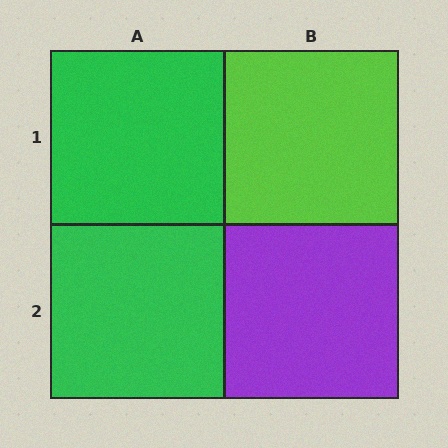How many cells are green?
2 cells are green.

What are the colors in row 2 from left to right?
Green, purple.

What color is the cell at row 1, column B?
Lime.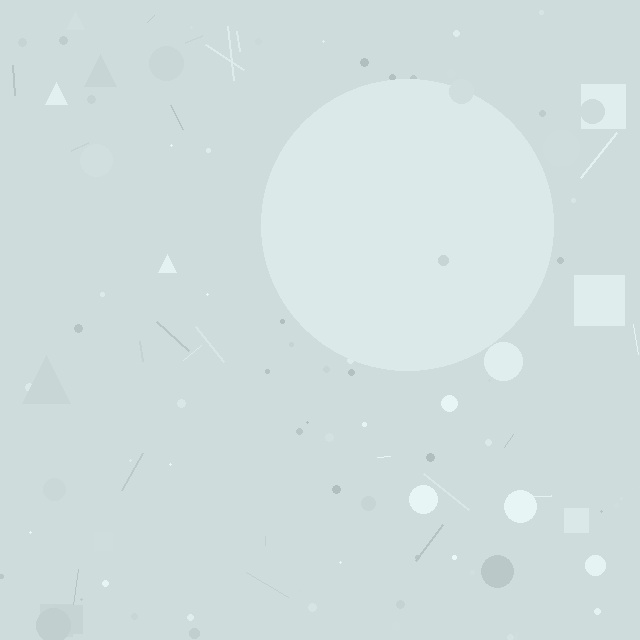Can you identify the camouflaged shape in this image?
The camouflaged shape is a circle.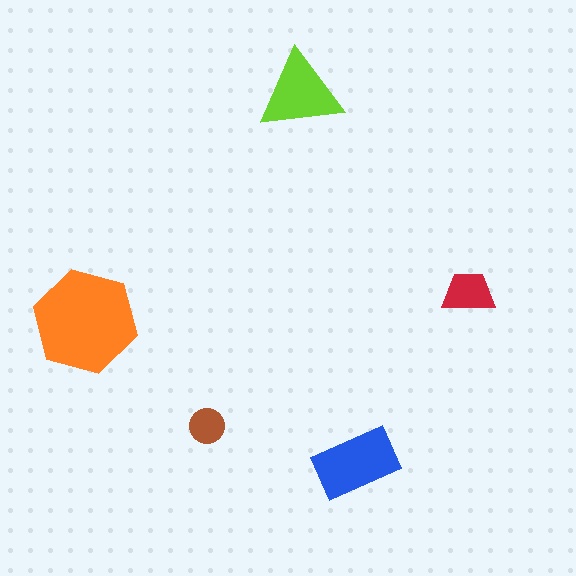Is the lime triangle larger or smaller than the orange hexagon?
Smaller.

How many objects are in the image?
There are 5 objects in the image.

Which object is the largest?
The orange hexagon.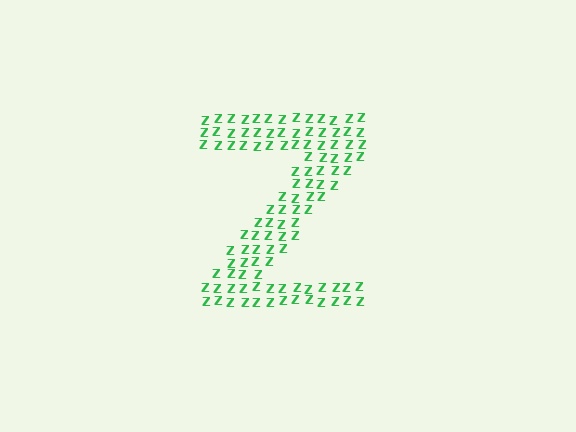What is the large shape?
The large shape is the letter Z.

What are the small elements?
The small elements are letter Z's.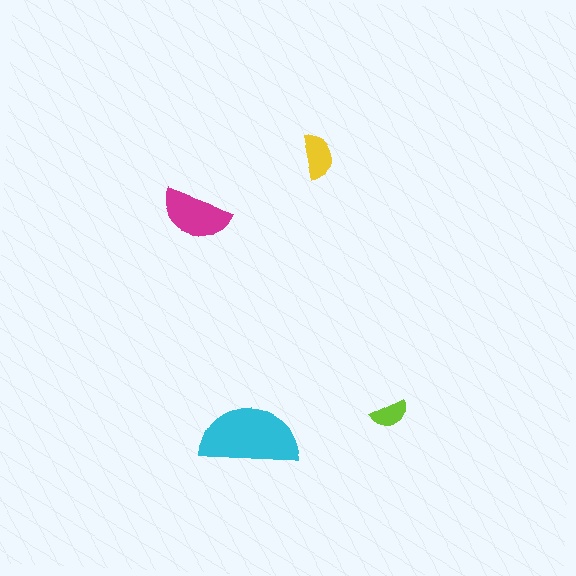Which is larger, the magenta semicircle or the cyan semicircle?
The cyan one.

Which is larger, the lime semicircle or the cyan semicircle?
The cyan one.